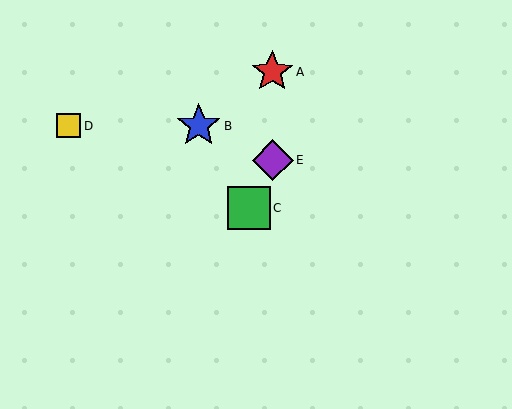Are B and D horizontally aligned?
Yes, both are at y≈126.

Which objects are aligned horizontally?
Objects B, D are aligned horizontally.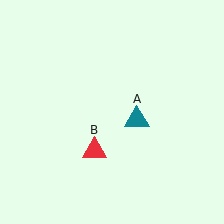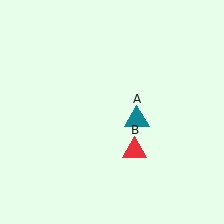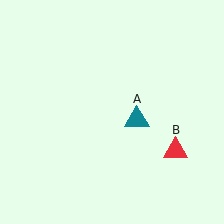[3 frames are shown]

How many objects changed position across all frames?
1 object changed position: red triangle (object B).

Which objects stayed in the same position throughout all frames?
Teal triangle (object A) remained stationary.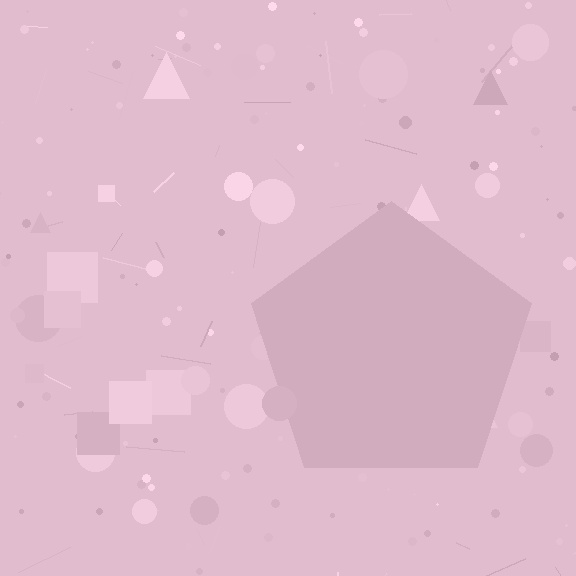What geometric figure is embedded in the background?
A pentagon is embedded in the background.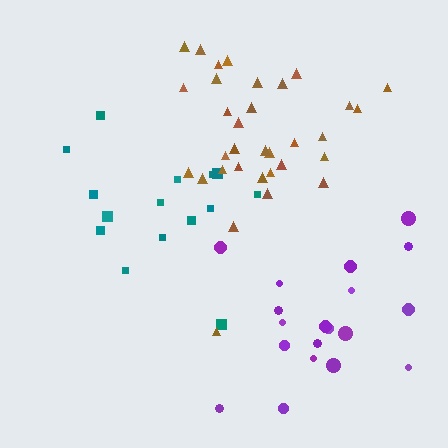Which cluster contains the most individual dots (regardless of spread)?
Brown (34).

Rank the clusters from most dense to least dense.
brown, teal, purple.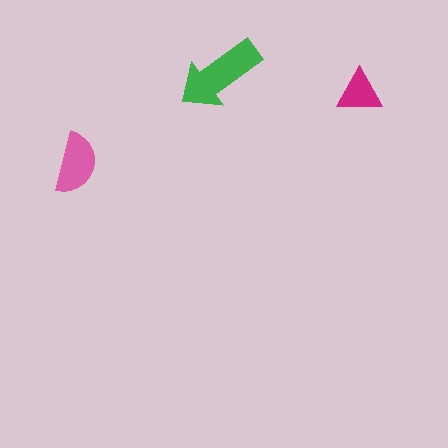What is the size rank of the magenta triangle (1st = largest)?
3rd.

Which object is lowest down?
The pink semicircle is bottommost.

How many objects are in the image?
There are 3 objects in the image.